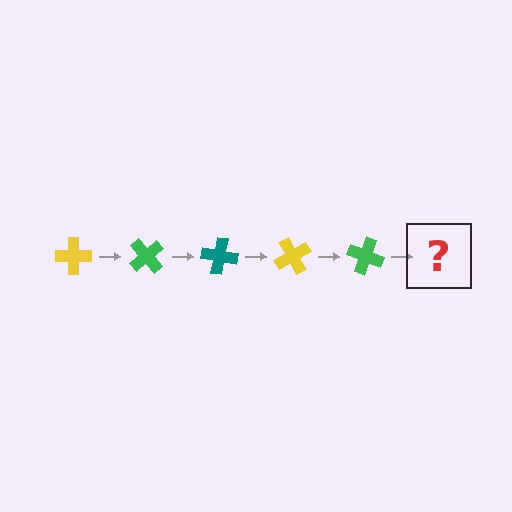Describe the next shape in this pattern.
It should be a teal cross, rotated 250 degrees from the start.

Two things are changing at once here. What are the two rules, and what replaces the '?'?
The two rules are that it rotates 50 degrees each step and the color cycles through yellow, green, and teal. The '?' should be a teal cross, rotated 250 degrees from the start.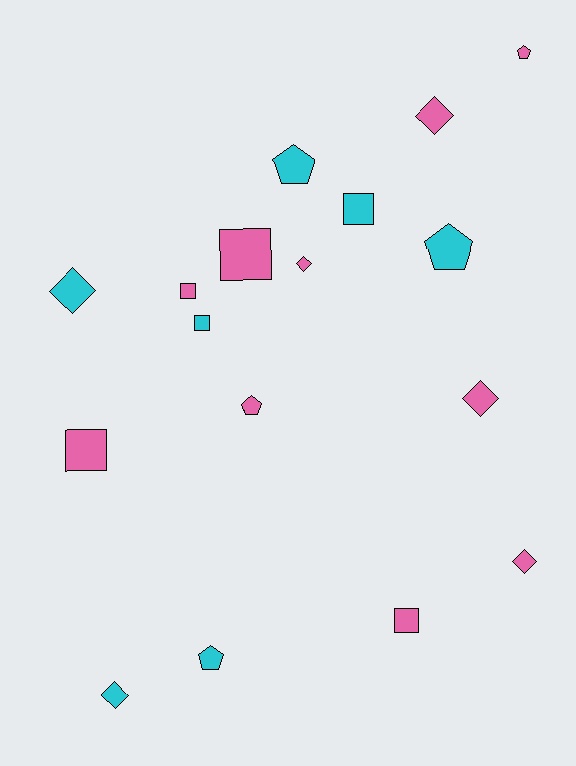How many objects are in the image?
There are 17 objects.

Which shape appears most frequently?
Diamond, with 6 objects.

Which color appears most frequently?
Pink, with 10 objects.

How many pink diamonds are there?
There are 4 pink diamonds.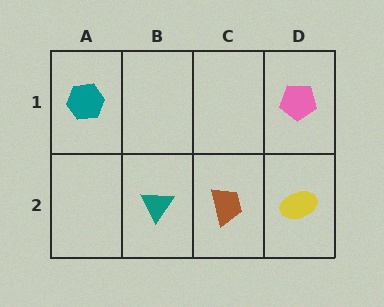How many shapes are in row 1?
2 shapes.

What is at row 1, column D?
A pink pentagon.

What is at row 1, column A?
A teal hexagon.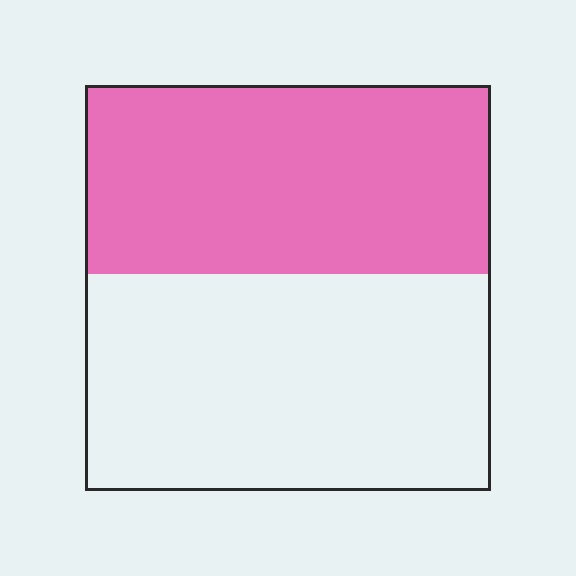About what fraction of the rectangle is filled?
About one half (1/2).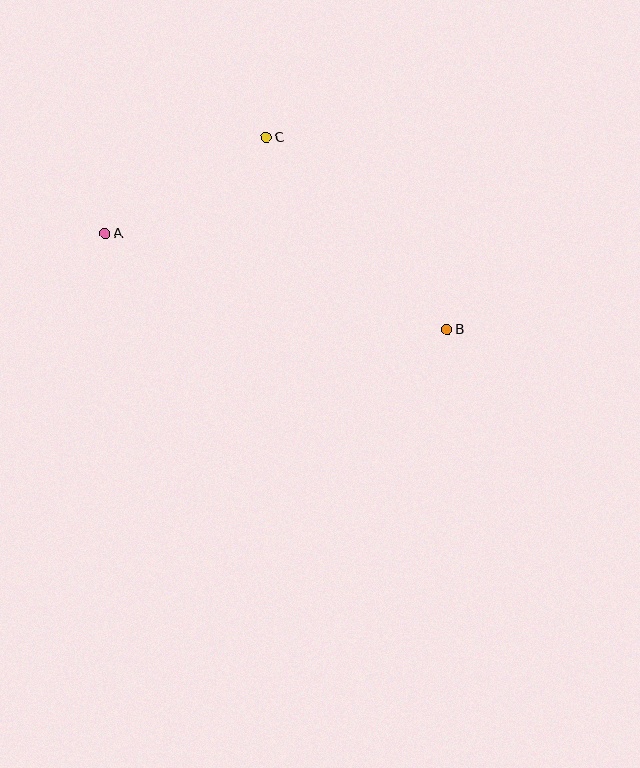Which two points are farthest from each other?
Points A and B are farthest from each other.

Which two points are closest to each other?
Points A and C are closest to each other.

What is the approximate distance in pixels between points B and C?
The distance between B and C is approximately 264 pixels.